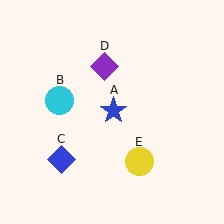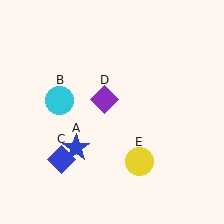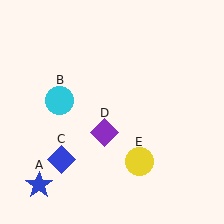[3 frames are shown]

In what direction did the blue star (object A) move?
The blue star (object A) moved down and to the left.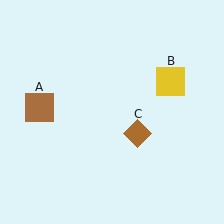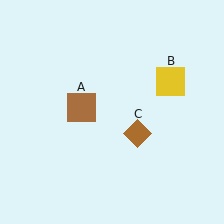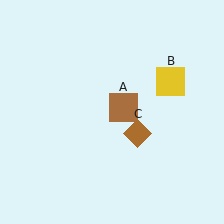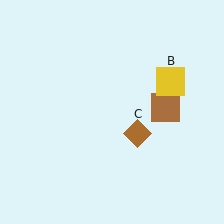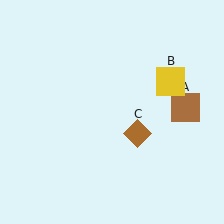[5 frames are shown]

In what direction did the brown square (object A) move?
The brown square (object A) moved right.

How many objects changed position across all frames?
1 object changed position: brown square (object A).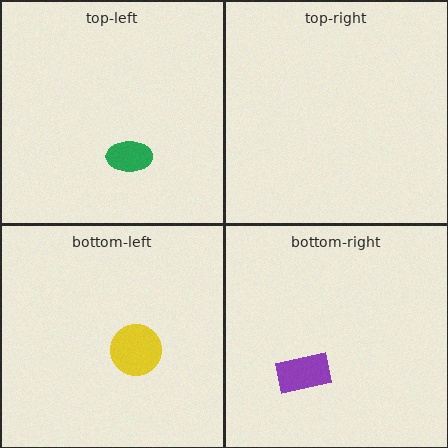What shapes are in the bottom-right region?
The purple rectangle.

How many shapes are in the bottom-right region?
1.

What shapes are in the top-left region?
The green ellipse.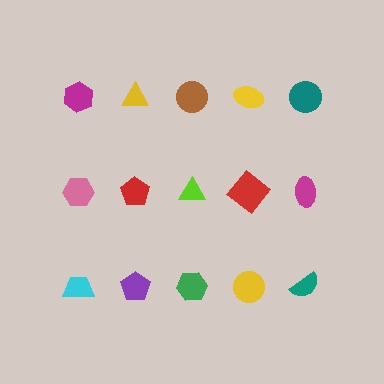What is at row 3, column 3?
A green hexagon.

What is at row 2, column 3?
A lime triangle.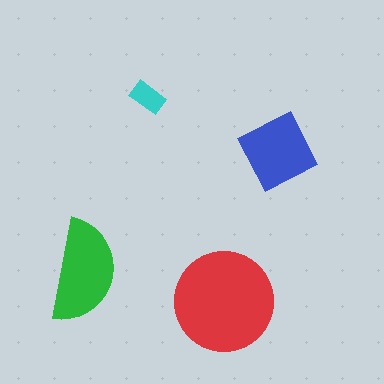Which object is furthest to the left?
The green semicircle is leftmost.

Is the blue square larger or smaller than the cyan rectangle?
Larger.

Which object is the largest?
The red circle.